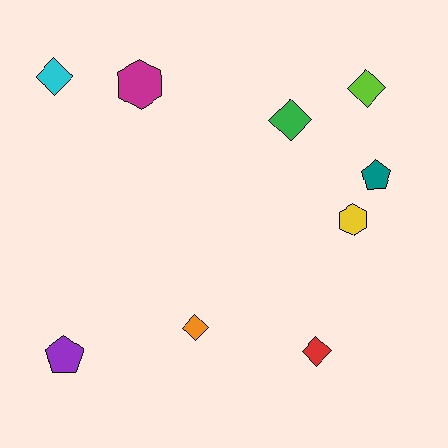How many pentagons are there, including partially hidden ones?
There are 2 pentagons.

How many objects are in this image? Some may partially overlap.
There are 9 objects.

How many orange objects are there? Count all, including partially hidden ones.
There is 1 orange object.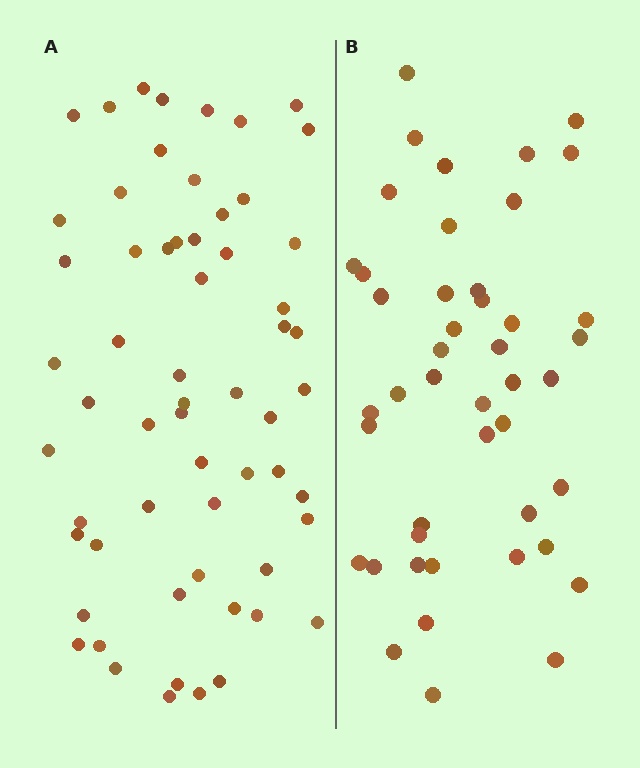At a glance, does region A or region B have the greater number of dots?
Region A (the left region) has more dots.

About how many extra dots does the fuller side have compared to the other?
Region A has approximately 15 more dots than region B.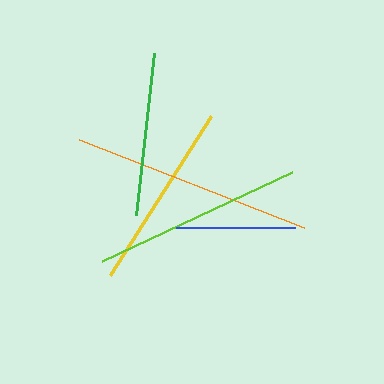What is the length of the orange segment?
The orange segment is approximately 242 pixels long.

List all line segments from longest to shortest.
From longest to shortest: orange, lime, yellow, green, blue.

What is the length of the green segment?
The green segment is approximately 163 pixels long.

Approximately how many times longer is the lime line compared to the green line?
The lime line is approximately 1.3 times the length of the green line.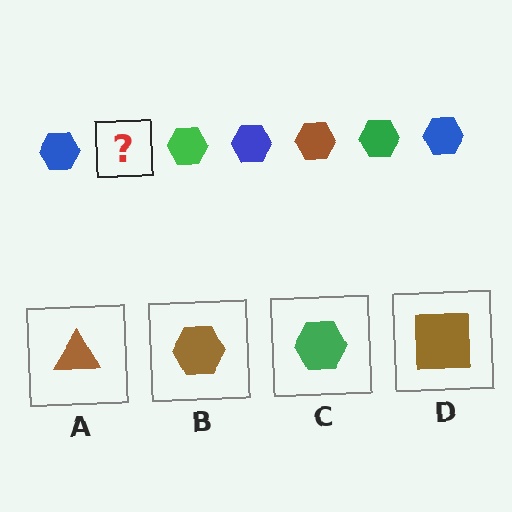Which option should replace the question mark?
Option B.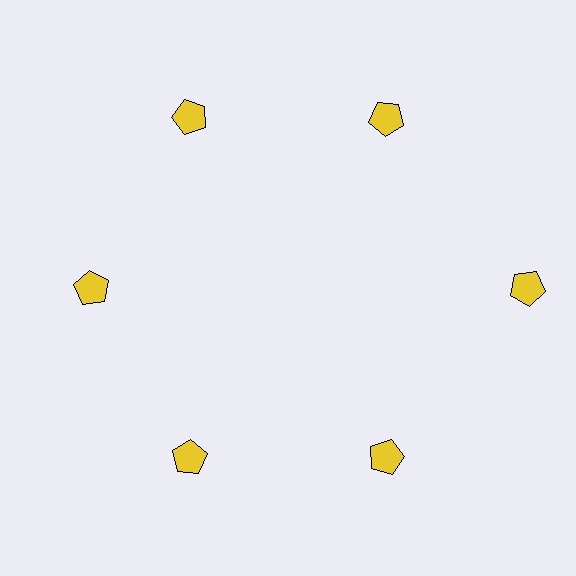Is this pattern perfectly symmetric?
No. The 6 yellow pentagons are arranged in a ring, but one element near the 3 o'clock position is pushed outward from the center, breaking the 6-fold rotational symmetry.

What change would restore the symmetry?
The symmetry would be restored by moving it inward, back onto the ring so that all 6 pentagons sit at equal angles and equal distance from the center.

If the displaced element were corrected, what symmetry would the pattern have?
It would have 6-fold rotational symmetry — the pattern would map onto itself every 60 degrees.